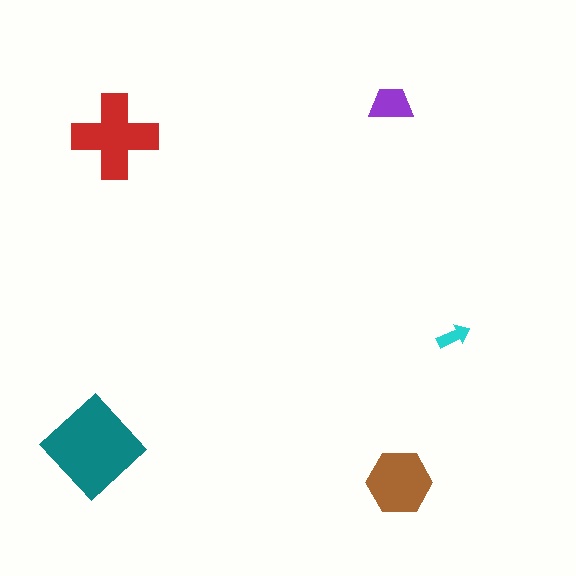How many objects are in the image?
There are 5 objects in the image.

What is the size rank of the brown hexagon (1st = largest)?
3rd.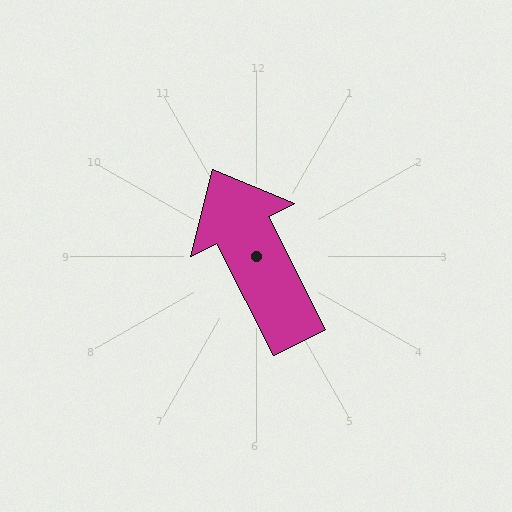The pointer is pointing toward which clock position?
Roughly 11 o'clock.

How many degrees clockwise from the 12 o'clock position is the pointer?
Approximately 333 degrees.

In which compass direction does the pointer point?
Northwest.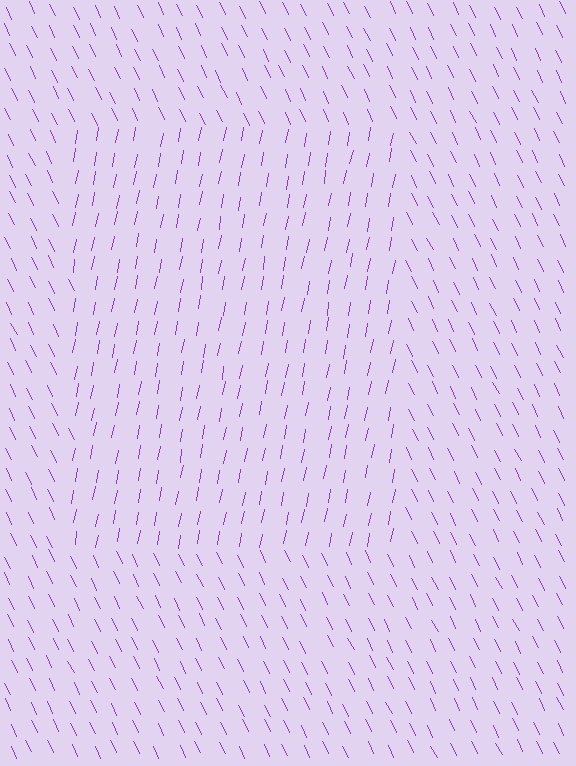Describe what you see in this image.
The image is filled with small purple line segments. A rectangle region in the image has lines oriented differently from the surrounding lines, creating a visible texture boundary.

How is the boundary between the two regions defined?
The boundary is defined purely by a change in line orientation (approximately 37 degrees difference). All lines are the same color and thickness.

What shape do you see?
I see a rectangle.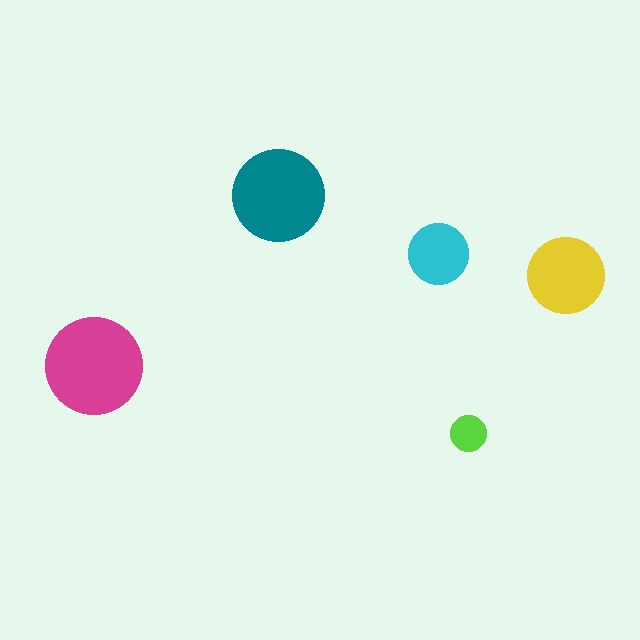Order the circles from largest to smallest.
the magenta one, the teal one, the yellow one, the cyan one, the lime one.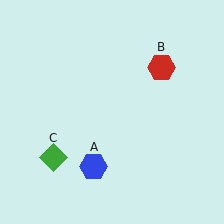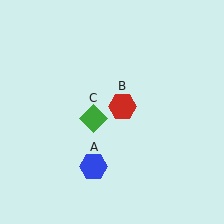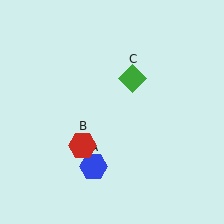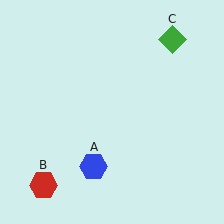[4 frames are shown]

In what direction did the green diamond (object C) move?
The green diamond (object C) moved up and to the right.